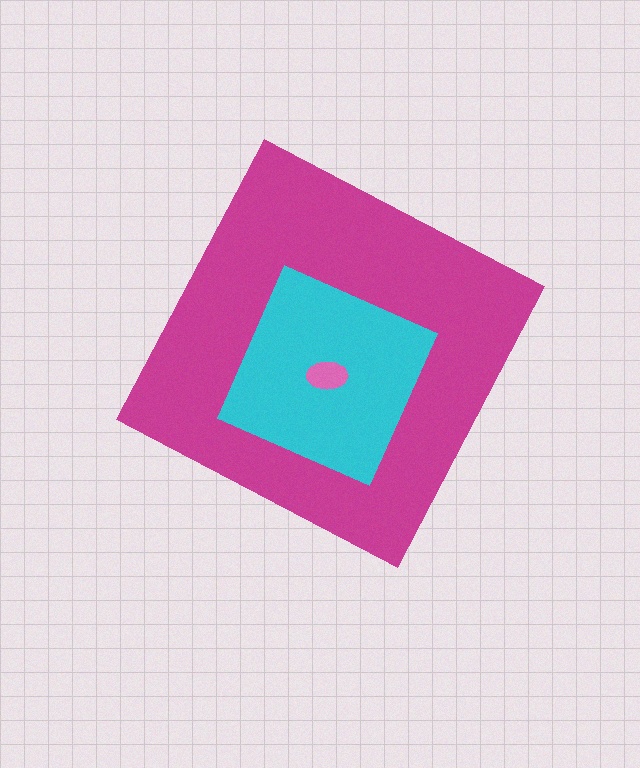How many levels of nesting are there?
3.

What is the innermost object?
The pink ellipse.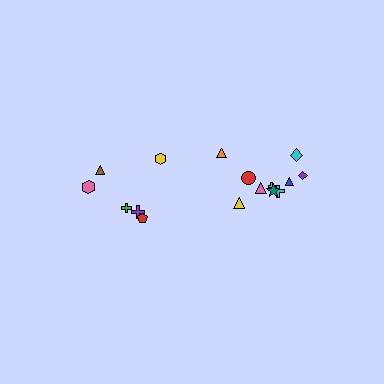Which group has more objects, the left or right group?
The right group.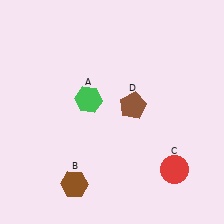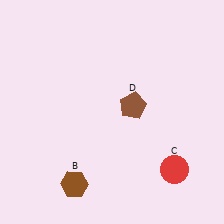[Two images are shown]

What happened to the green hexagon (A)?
The green hexagon (A) was removed in Image 2. It was in the top-left area of Image 1.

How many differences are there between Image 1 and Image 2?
There is 1 difference between the two images.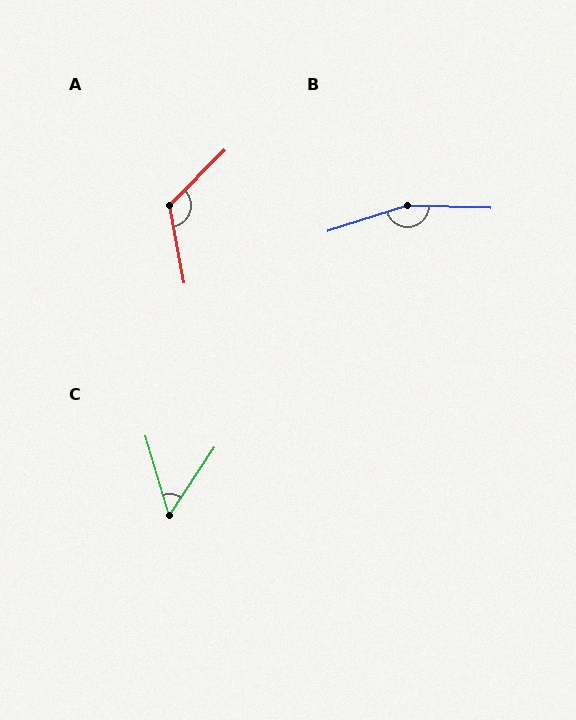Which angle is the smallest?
C, at approximately 50 degrees.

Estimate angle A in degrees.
Approximately 124 degrees.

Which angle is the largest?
B, at approximately 160 degrees.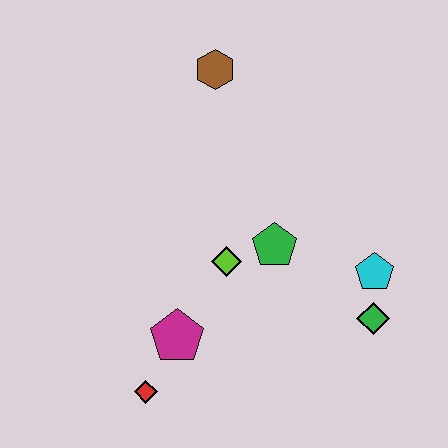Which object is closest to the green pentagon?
The lime diamond is closest to the green pentagon.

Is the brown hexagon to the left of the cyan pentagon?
Yes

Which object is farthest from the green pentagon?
The red diamond is farthest from the green pentagon.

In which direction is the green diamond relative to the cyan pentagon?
The green diamond is below the cyan pentagon.